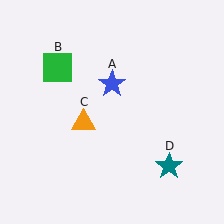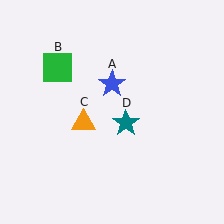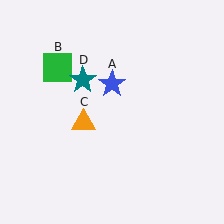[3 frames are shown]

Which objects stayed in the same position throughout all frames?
Blue star (object A) and green square (object B) and orange triangle (object C) remained stationary.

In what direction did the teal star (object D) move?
The teal star (object D) moved up and to the left.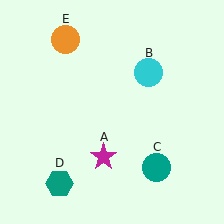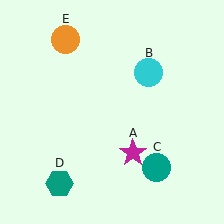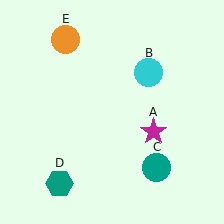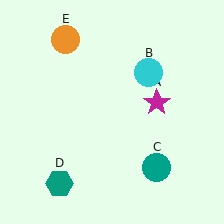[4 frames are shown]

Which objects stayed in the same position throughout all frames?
Cyan circle (object B) and teal circle (object C) and teal hexagon (object D) and orange circle (object E) remained stationary.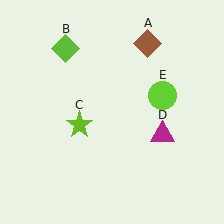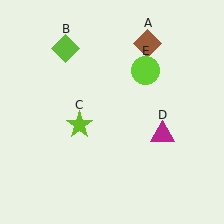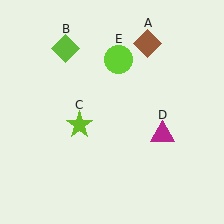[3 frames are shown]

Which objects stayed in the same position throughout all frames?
Brown diamond (object A) and lime diamond (object B) and lime star (object C) and magenta triangle (object D) remained stationary.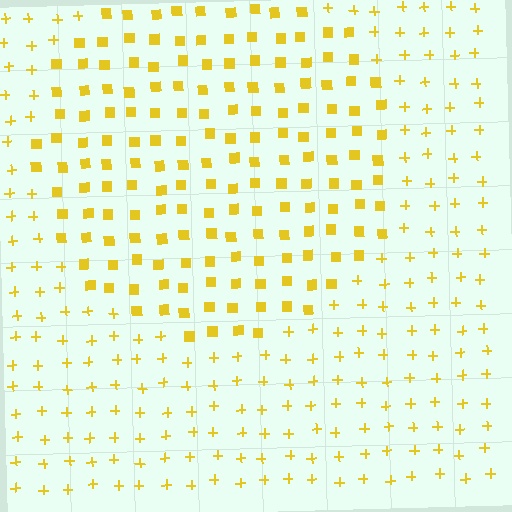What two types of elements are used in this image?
The image uses squares inside the circle region and plus signs outside it.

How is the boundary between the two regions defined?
The boundary is defined by a change in element shape: squares inside vs. plus signs outside. All elements share the same color and spacing.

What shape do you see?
I see a circle.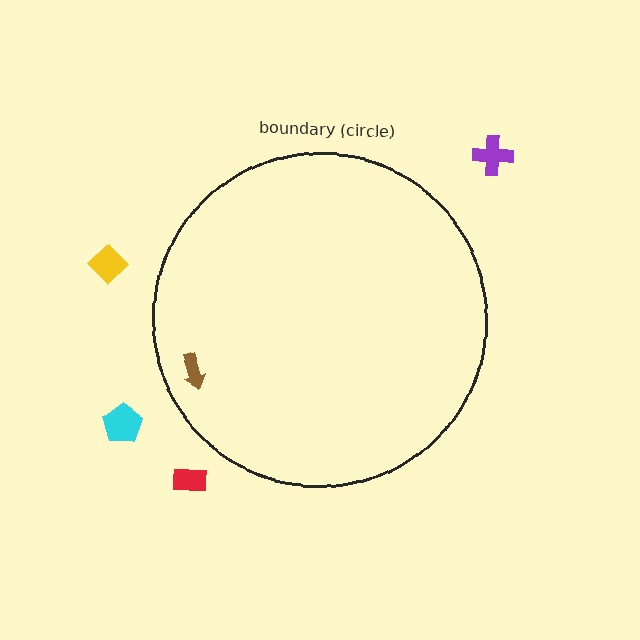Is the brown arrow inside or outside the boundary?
Inside.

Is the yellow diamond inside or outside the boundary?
Outside.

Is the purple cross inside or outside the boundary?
Outside.